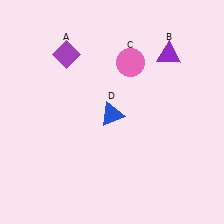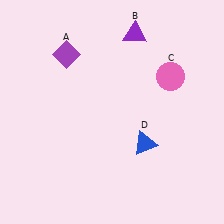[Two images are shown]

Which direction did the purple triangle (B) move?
The purple triangle (B) moved left.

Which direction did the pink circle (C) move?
The pink circle (C) moved right.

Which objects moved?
The objects that moved are: the purple triangle (B), the pink circle (C), the blue triangle (D).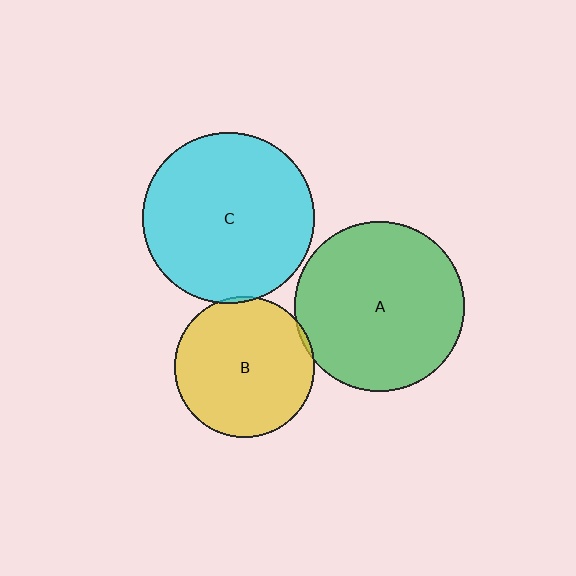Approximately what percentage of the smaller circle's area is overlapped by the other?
Approximately 5%.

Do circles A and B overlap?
Yes.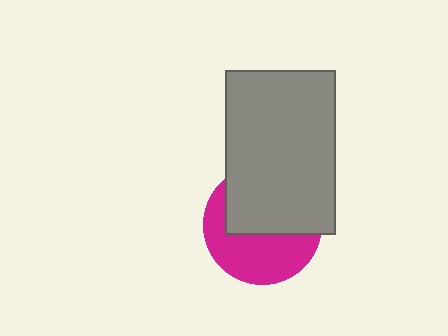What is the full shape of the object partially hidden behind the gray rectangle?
The partially hidden object is a magenta circle.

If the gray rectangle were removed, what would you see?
You would see the complete magenta circle.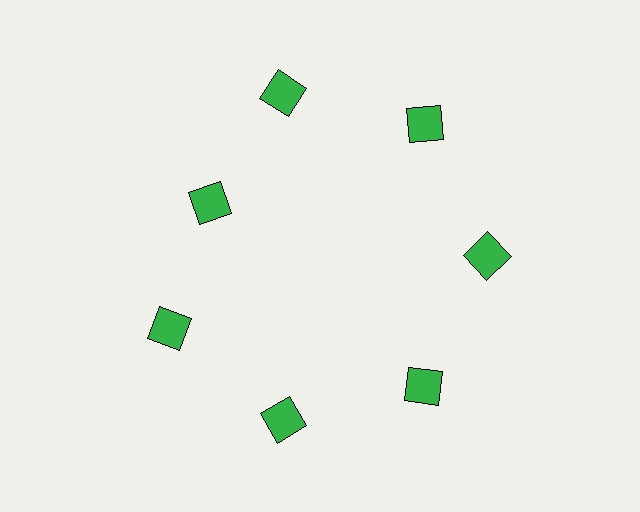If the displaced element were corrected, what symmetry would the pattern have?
It would have 7-fold rotational symmetry — the pattern would map onto itself every 51 degrees.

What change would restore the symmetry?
The symmetry would be restored by moving it outward, back onto the ring so that all 7 squares sit at equal angles and equal distance from the center.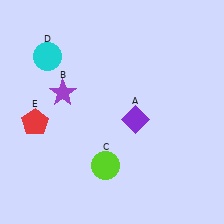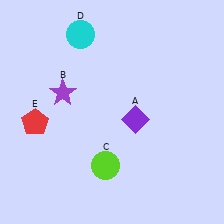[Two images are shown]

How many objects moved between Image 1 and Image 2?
1 object moved between the two images.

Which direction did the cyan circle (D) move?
The cyan circle (D) moved right.